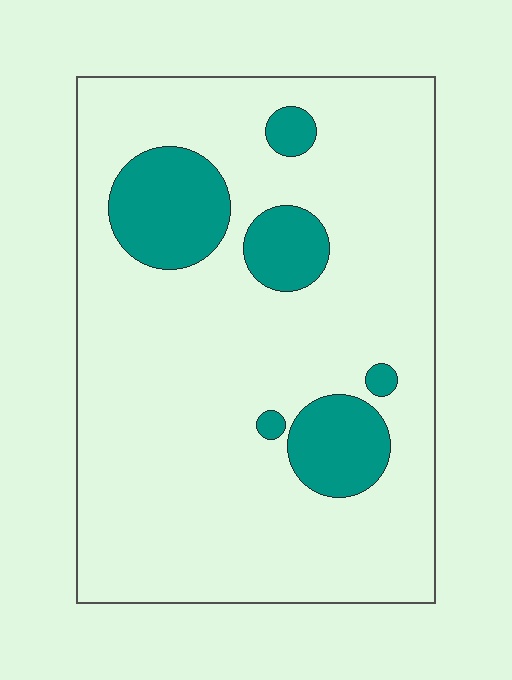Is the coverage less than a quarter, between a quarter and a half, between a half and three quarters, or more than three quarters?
Less than a quarter.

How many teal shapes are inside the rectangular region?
6.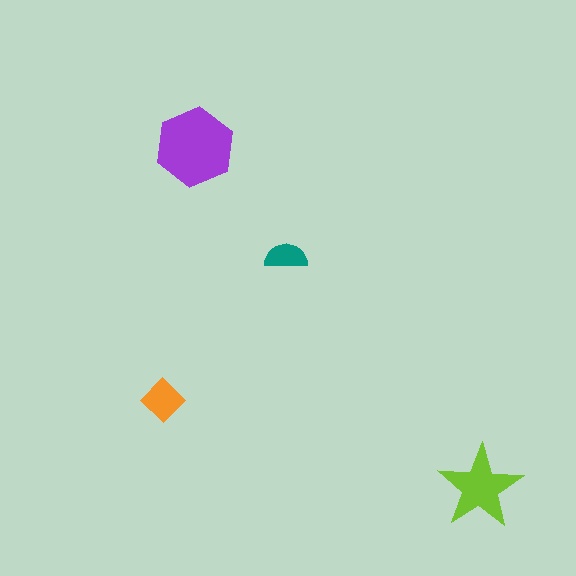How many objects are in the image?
There are 4 objects in the image.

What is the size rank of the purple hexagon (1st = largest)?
1st.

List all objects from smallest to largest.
The teal semicircle, the orange diamond, the lime star, the purple hexagon.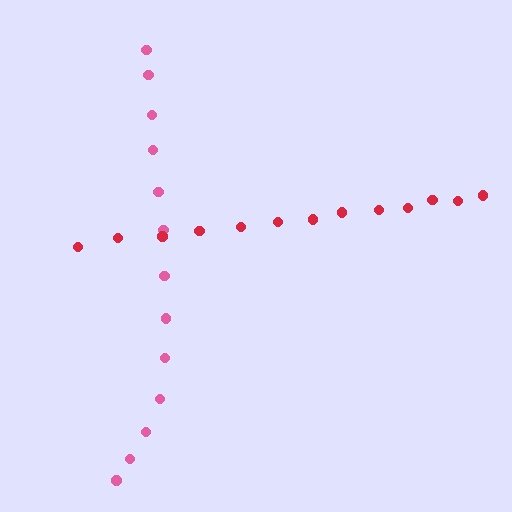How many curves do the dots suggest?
There are 2 distinct paths.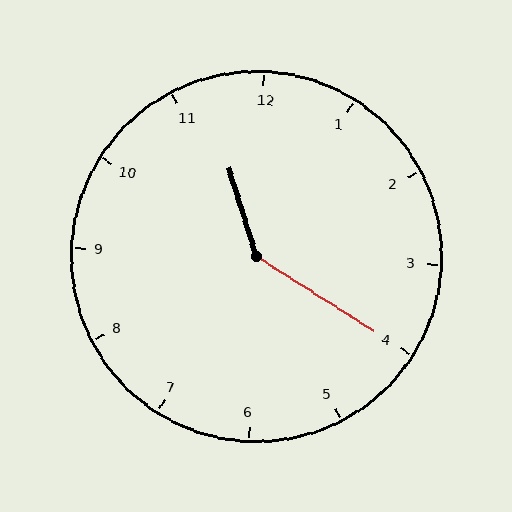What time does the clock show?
11:20.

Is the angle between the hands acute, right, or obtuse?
It is obtuse.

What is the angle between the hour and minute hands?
Approximately 140 degrees.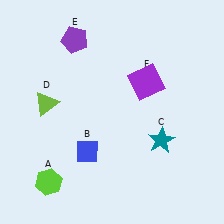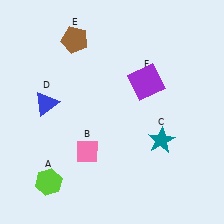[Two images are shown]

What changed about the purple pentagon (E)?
In Image 1, E is purple. In Image 2, it changed to brown.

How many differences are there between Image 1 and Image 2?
There are 3 differences between the two images.